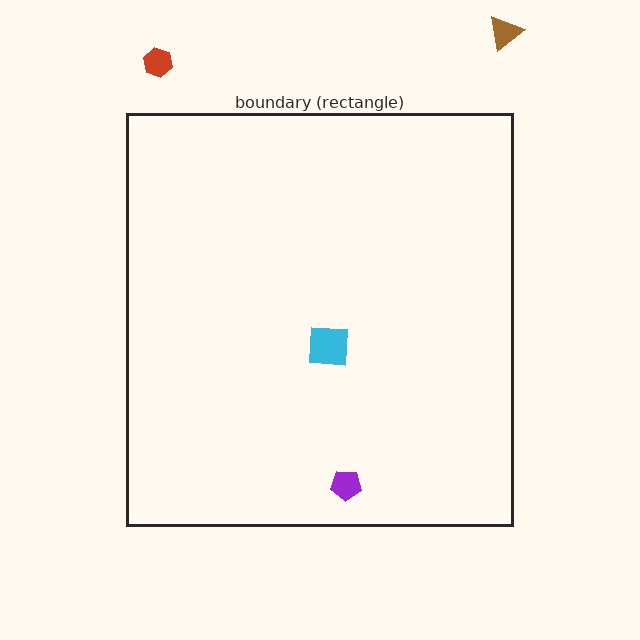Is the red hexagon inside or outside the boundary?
Outside.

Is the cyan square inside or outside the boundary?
Inside.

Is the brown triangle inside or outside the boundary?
Outside.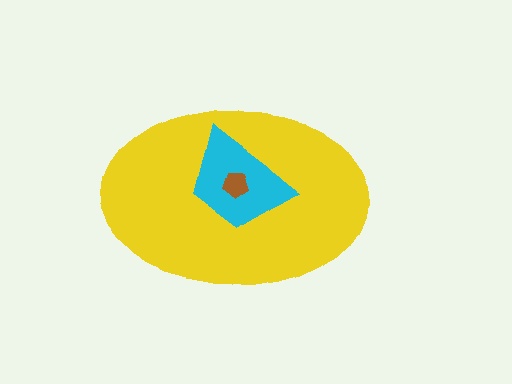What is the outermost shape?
The yellow ellipse.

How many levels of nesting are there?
3.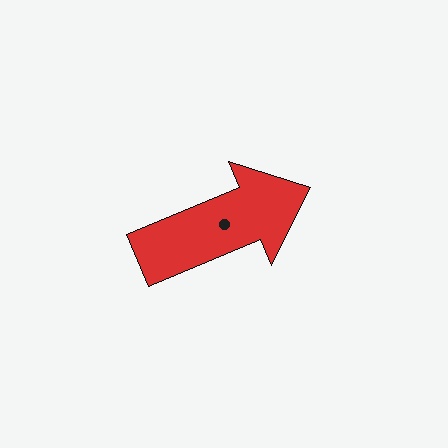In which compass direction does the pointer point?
Northeast.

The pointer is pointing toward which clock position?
Roughly 2 o'clock.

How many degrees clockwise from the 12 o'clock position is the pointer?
Approximately 67 degrees.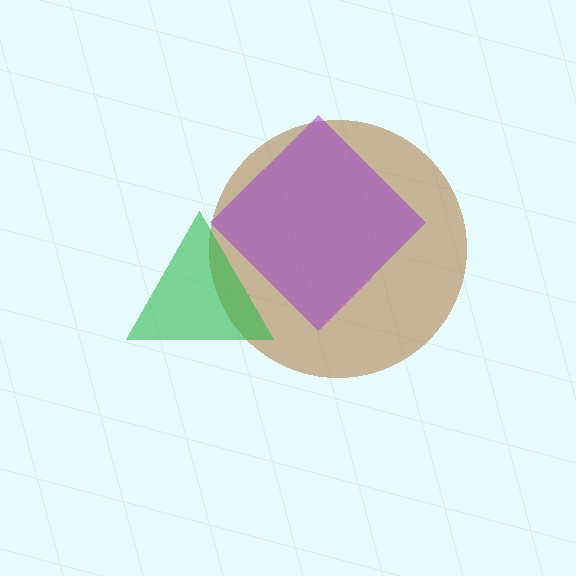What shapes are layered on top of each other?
The layered shapes are: a brown circle, a green triangle, a purple diamond.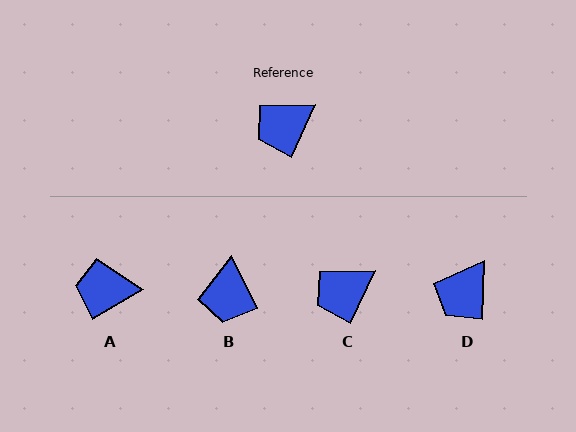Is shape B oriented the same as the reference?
No, it is off by about 51 degrees.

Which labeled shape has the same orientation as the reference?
C.